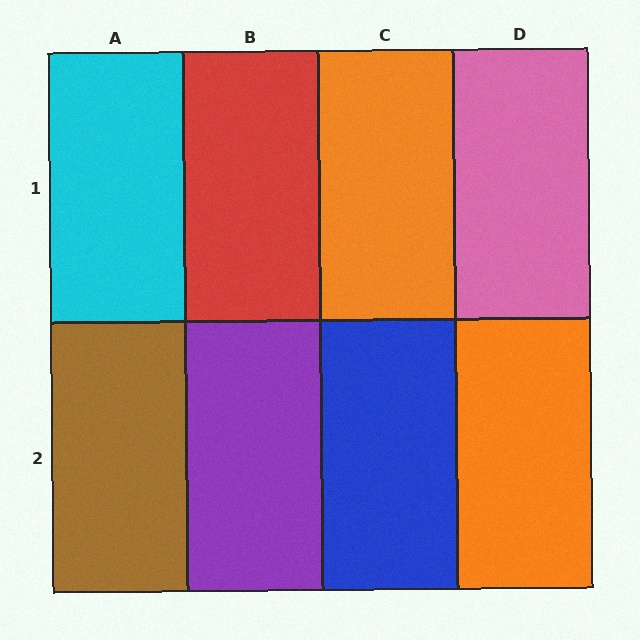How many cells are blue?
1 cell is blue.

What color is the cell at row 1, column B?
Red.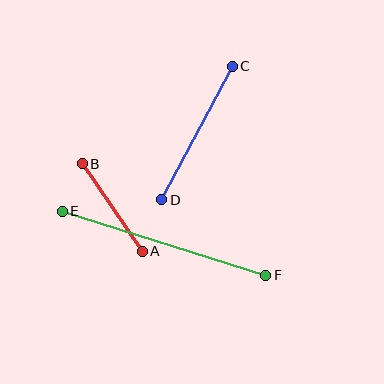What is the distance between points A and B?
The distance is approximately 106 pixels.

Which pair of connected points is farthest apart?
Points E and F are farthest apart.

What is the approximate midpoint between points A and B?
The midpoint is at approximately (112, 207) pixels.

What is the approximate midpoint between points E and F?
The midpoint is at approximately (164, 243) pixels.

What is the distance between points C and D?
The distance is approximately 151 pixels.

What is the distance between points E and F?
The distance is approximately 213 pixels.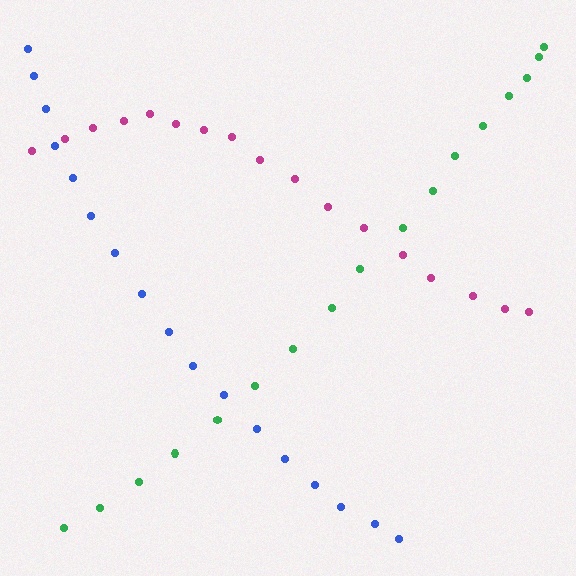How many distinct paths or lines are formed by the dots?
There are 3 distinct paths.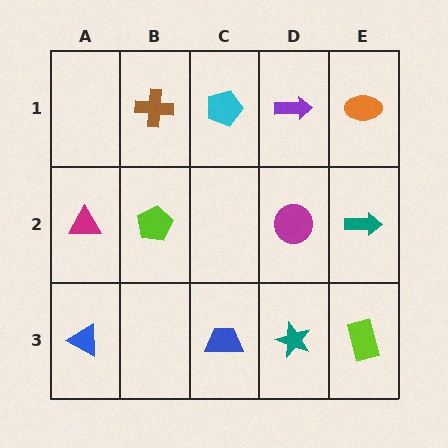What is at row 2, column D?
A magenta circle.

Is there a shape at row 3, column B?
No, that cell is empty.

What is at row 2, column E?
A teal arrow.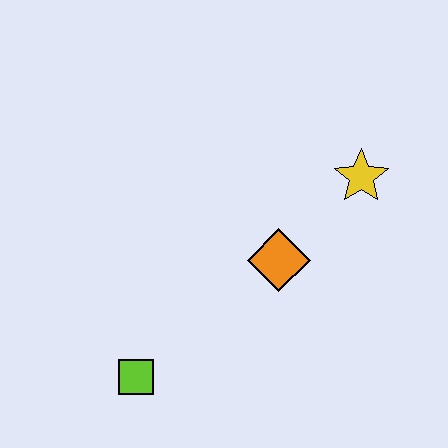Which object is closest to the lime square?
The orange diamond is closest to the lime square.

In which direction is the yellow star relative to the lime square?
The yellow star is to the right of the lime square.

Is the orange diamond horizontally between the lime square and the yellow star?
Yes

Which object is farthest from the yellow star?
The lime square is farthest from the yellow star.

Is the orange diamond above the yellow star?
No